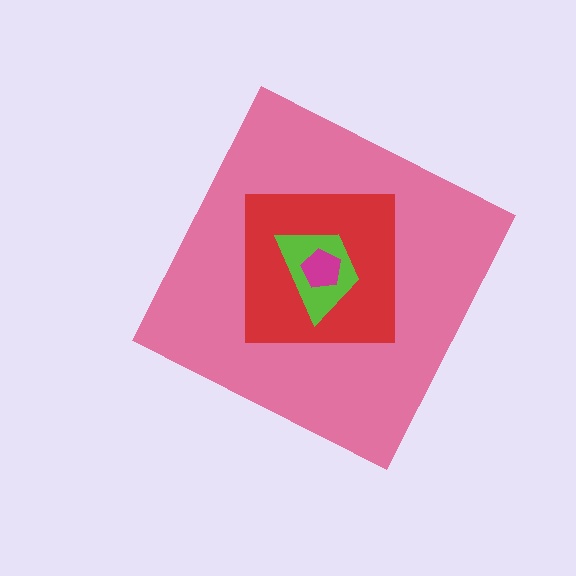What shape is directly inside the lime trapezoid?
The magenta pentagon.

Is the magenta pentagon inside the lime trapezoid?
Yes.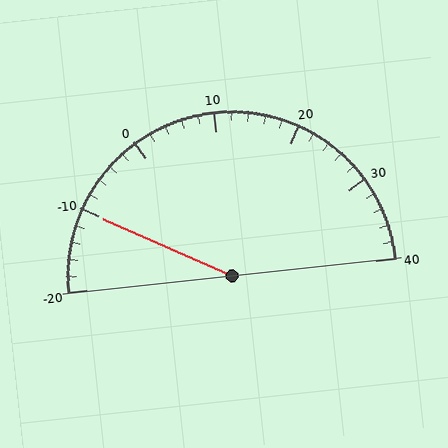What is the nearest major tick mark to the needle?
The nearest major tick mark is -10.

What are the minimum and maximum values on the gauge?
The gauge ranges from -20 to 40.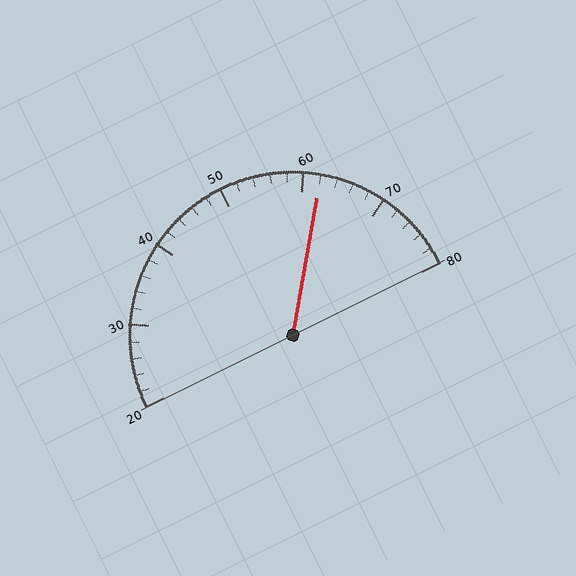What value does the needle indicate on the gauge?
The needle indicates approximately 62.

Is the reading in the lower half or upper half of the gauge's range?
The reading is in the upper half of the range (20 to 80).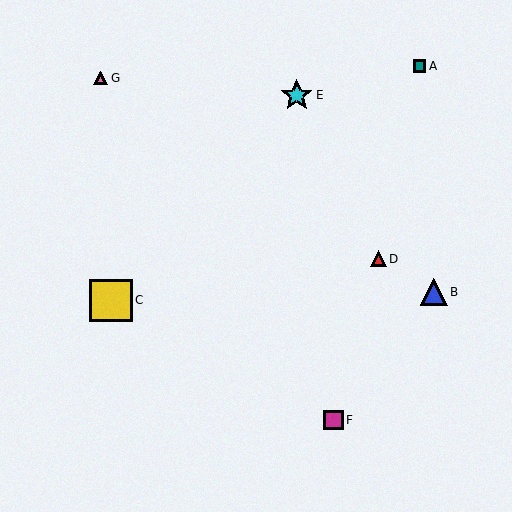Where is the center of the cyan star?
The center of the cyan star is at (297, 95).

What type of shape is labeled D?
Shape D is a red triangle.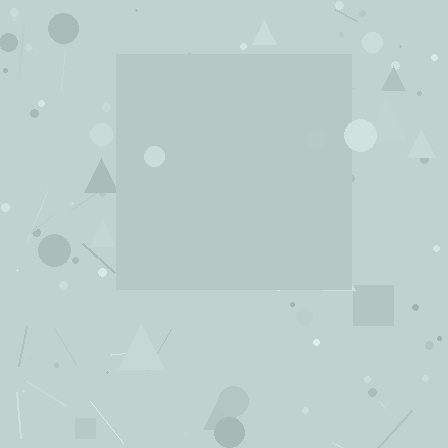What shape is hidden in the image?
A square is hidden in the image.